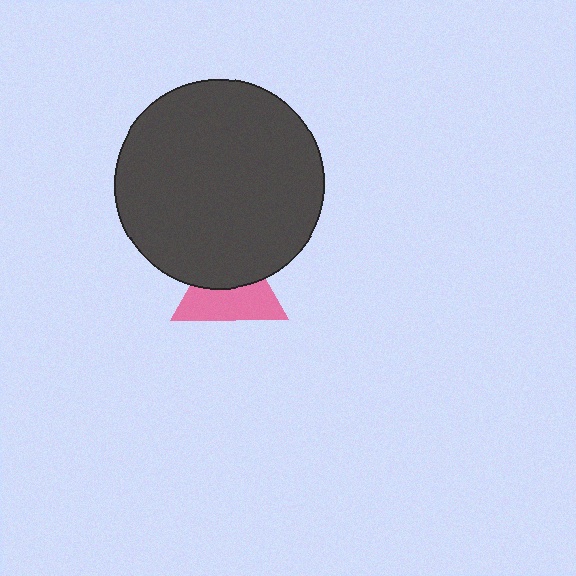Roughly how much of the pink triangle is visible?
About half of it is visible (roughly 54%).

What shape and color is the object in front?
The object in front is a dark gray circle.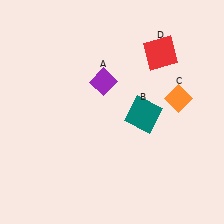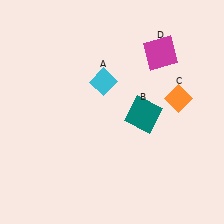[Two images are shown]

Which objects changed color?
A changed from purple to cyan. D changed from red to magenta.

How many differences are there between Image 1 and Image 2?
There are 2 differences between the two images.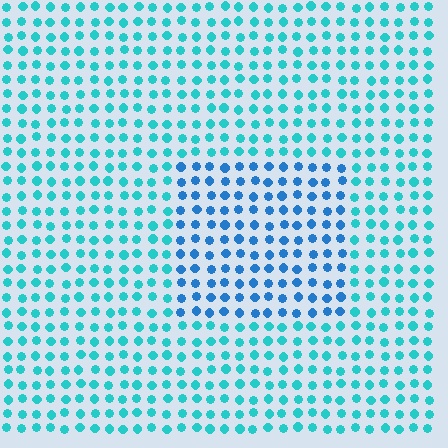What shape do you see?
I see a rectangle.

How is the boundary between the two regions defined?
The boundary is defined purely by a slight shift in hue (about 30 degrees). Spacing, size, and orientation are identical on both sides.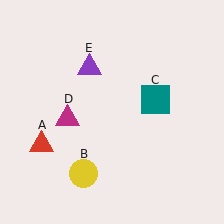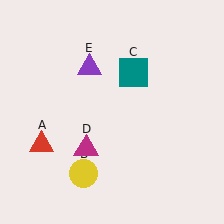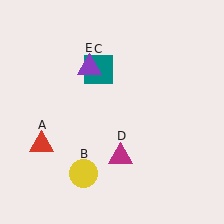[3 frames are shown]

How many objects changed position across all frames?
2 objects changed position: teal square (object C), magenta triangle (object D).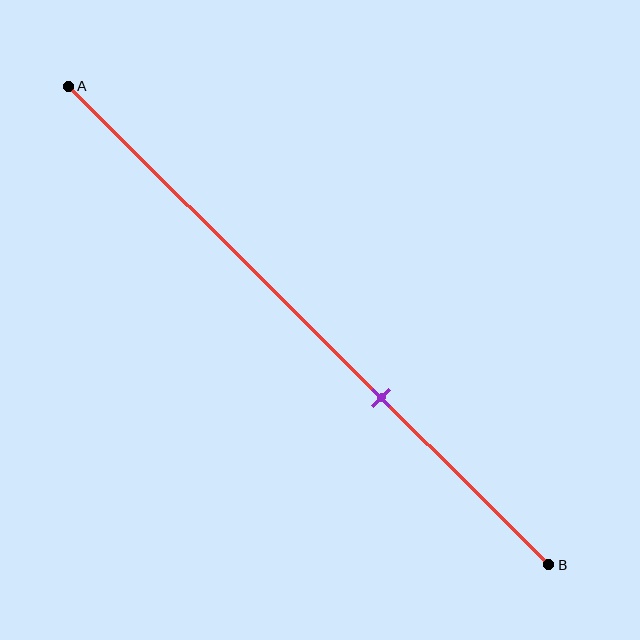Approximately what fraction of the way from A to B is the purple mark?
The purple mark is approximately 65% of the way from A to B.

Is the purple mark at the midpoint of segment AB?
No, the mark is at about 65% from A, not at the 50% midpoint.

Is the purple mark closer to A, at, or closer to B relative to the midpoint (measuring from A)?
The purple mark is closer to point B than the midpoint of segment AB.